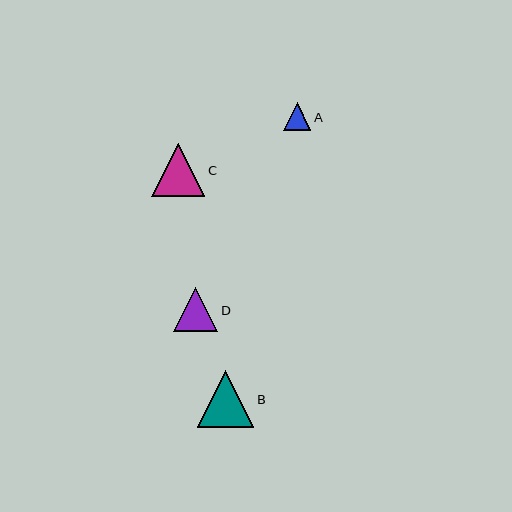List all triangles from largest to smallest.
From largest to smallest: B, C, D, A.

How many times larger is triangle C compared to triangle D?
Triangle C is approximately 1.2 times the size of triangle D.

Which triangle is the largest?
Triangle B is the largest with a size of approximately 56 pixels.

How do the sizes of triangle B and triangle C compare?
Triangle B and triangle C are approximately the same size.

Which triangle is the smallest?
Triangle A is the smallest with a size of approximately 28 pixels.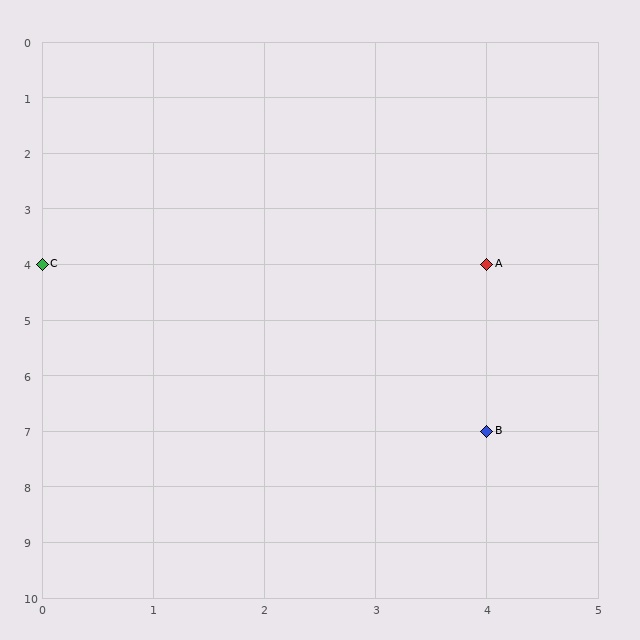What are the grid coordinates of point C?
Point C is at grid coordinates (0, 4).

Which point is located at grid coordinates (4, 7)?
Point B is at (4, 7).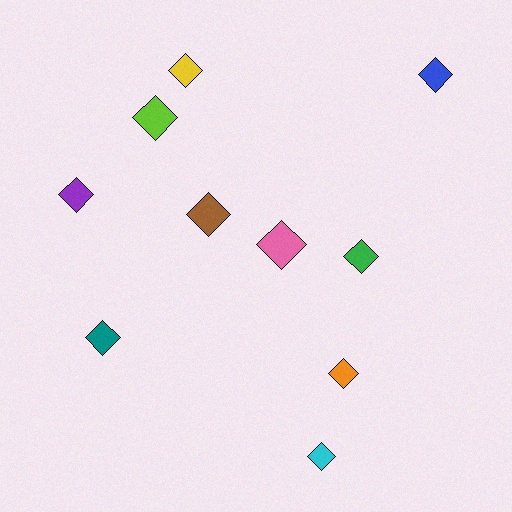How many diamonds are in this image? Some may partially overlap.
There are 10 diamonds.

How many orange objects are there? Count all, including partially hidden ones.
There is 1 orange object.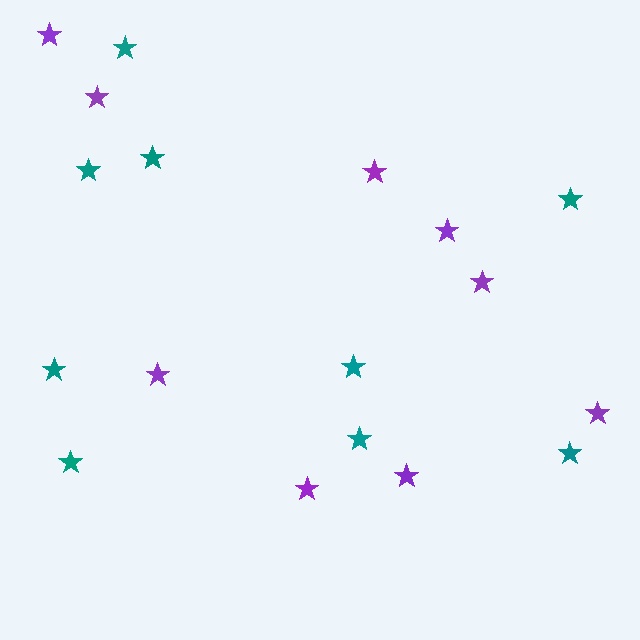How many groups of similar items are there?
There are 2 groups: one group of purple stars (9) and one group of teal stars (9).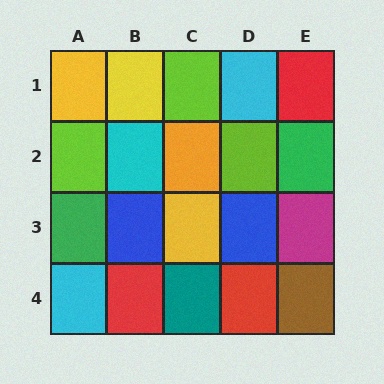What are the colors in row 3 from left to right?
Green, blue, yellow, blue, magenta.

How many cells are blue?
2 cells are blue.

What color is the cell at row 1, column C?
Lime.